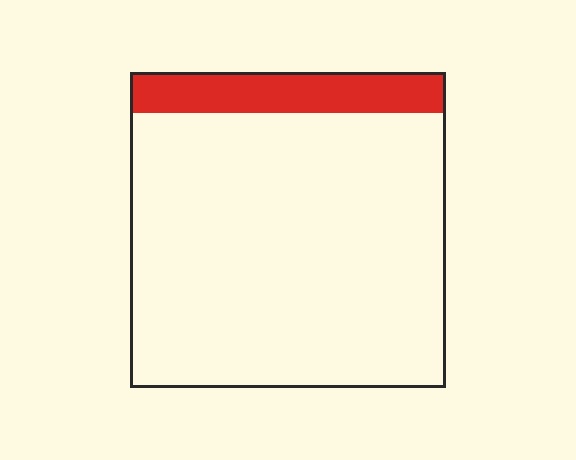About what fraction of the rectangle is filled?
About one eighth (1/8).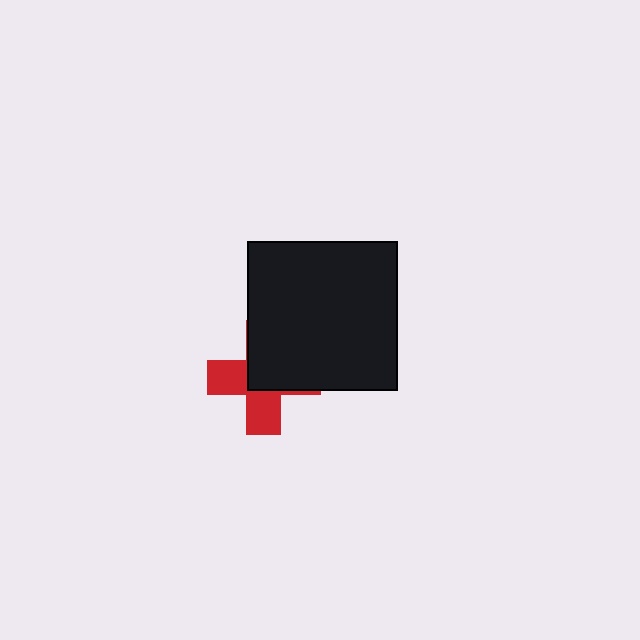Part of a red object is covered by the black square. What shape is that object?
It is a cross.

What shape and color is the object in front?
The object in front is a black square.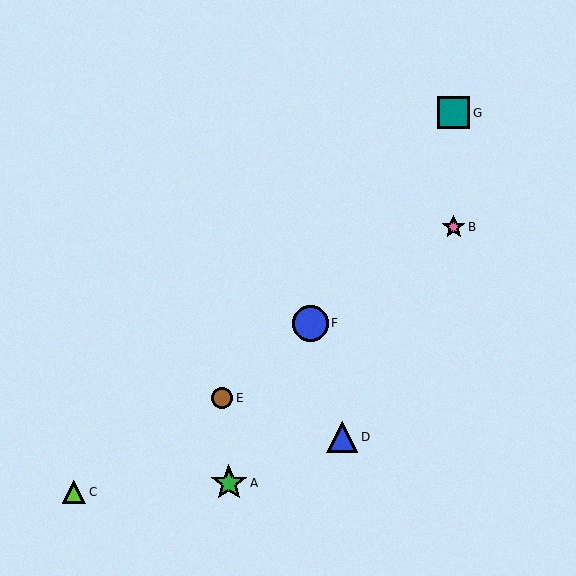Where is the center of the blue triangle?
The center of the blue triangle is at (342, 437).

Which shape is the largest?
The green star (labeled A) is the largest.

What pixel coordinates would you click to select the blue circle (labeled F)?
Click at (310, 323) to select the blue circle F.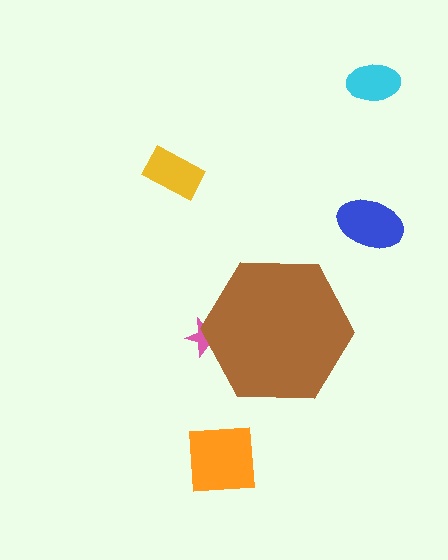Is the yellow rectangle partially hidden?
No, the yellow rectangle is fully visible.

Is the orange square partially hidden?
No, the orange square is fully visible.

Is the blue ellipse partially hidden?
No, the blue ellipse is fully visible.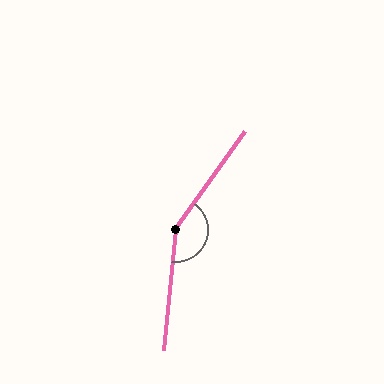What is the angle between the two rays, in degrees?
Approximately 150 degrees.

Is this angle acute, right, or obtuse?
It is obtuse.